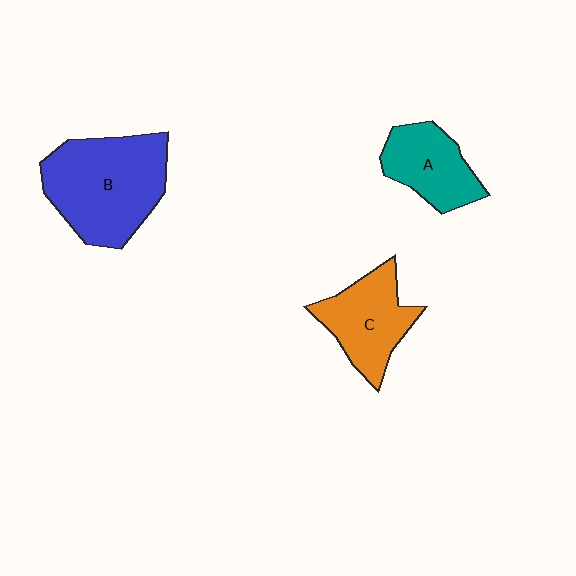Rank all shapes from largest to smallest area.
From largest to smallest: B (blue), C (orange), A (teal).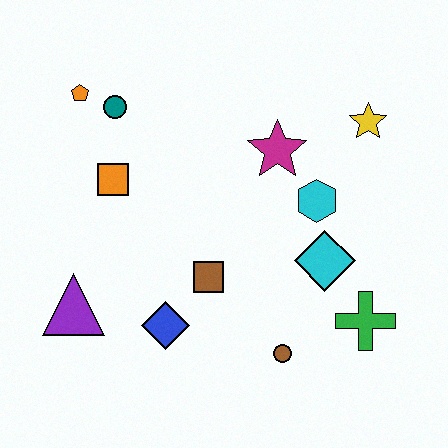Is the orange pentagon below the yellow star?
No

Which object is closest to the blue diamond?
The brown square is closest to the blue diamond.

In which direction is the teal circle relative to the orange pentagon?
The teal circle is to the right of the orange pentagon.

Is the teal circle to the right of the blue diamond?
No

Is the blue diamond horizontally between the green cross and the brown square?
No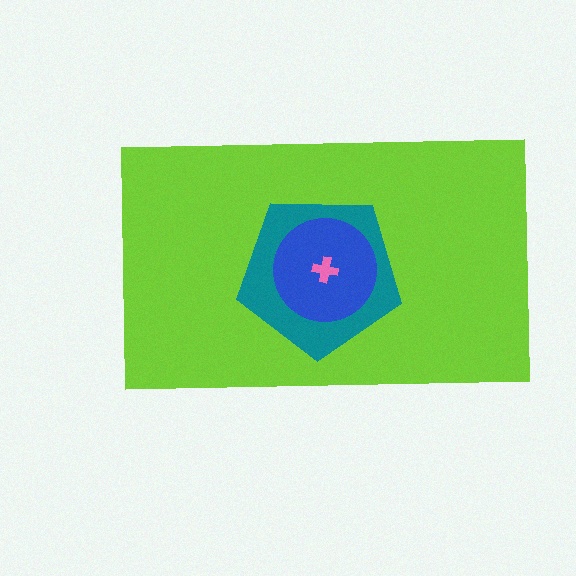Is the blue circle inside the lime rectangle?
Yes.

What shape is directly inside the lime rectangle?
The teal pentagon.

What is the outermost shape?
The lime rectangle.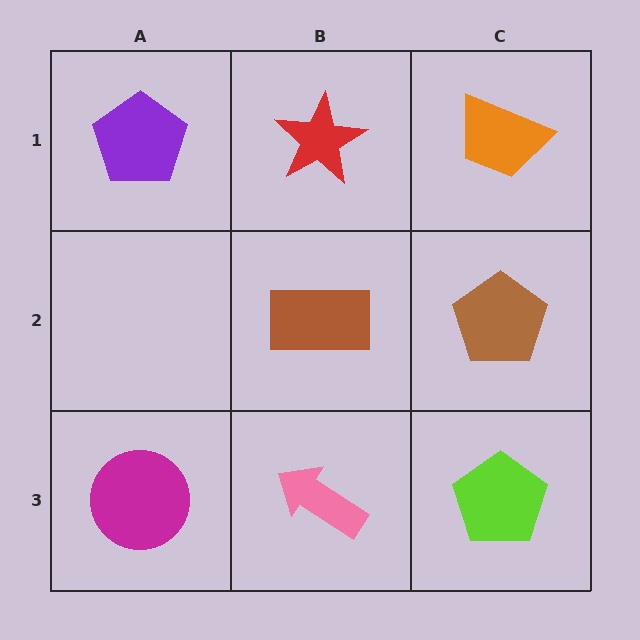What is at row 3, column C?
A lime pentagon.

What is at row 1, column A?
A purple pentagon.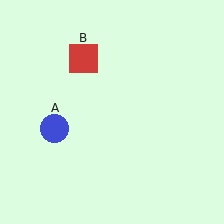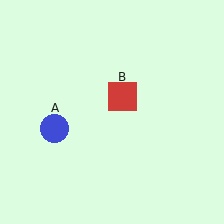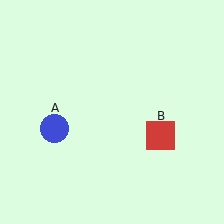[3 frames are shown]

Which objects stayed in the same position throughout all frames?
Blue circle (object A) remained stationary.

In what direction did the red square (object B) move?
The red square (object B) moved down and to the right.